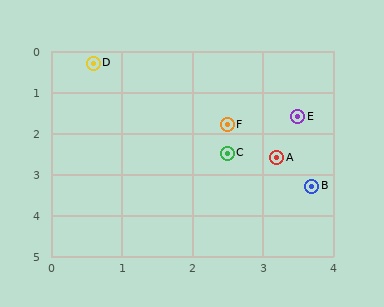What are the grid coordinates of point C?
Point C is at approximately (2.5, 2.5).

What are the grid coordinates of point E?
Point E is at approximately (3.5, 1.6).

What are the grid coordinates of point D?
Point D is at approximately (0.6, 0.3).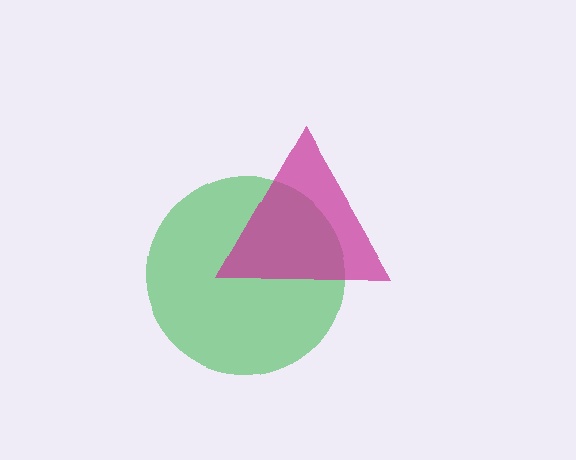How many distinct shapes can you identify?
There are 2 distinct shapes: a green circle, a magenta triangle.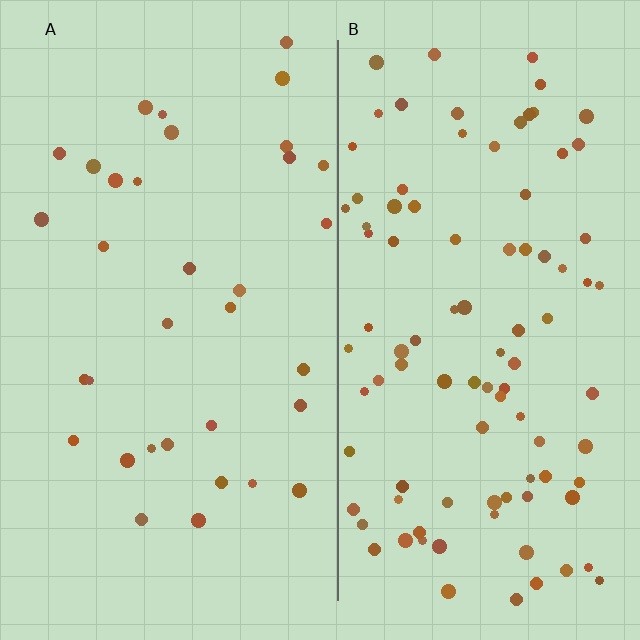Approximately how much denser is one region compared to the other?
Approximately 2.8× — region B over region A.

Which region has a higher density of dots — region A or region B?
B (the right).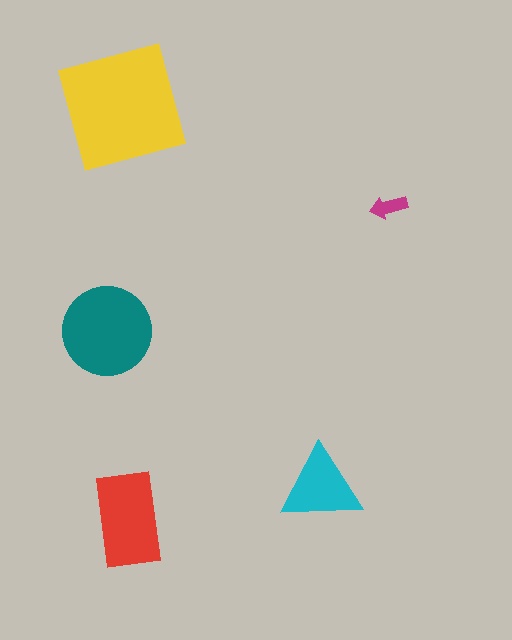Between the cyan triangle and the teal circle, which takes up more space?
The teal circle.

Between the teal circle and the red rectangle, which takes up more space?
The teal circle.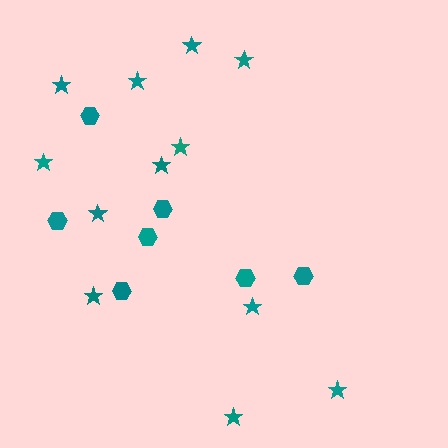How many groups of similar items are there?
There are 2 groups: one group of hexagons (7) and one group of stars (12).